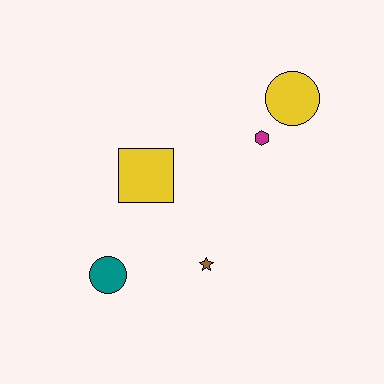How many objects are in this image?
There are 5 objects.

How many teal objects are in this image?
There is 1 teal object.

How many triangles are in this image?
There are no triangles.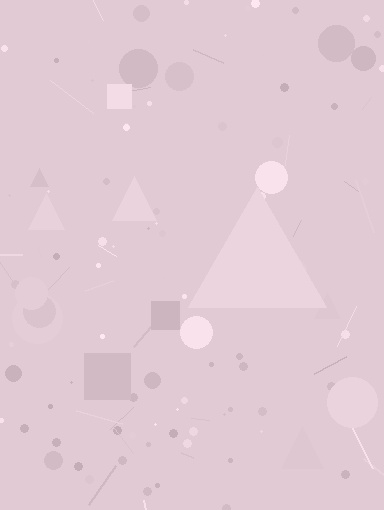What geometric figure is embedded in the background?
A triangle is embedded in the background.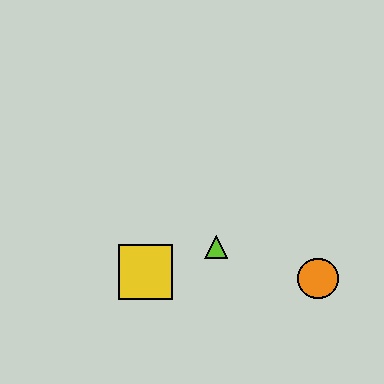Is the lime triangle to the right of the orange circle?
No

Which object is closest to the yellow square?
The lime triangle is closest to the yellow square.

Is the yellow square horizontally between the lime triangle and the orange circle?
No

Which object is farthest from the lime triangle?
The orange circle is farthest from the lime triangle.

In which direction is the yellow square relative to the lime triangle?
The yellow square is to the left of the lime triangle.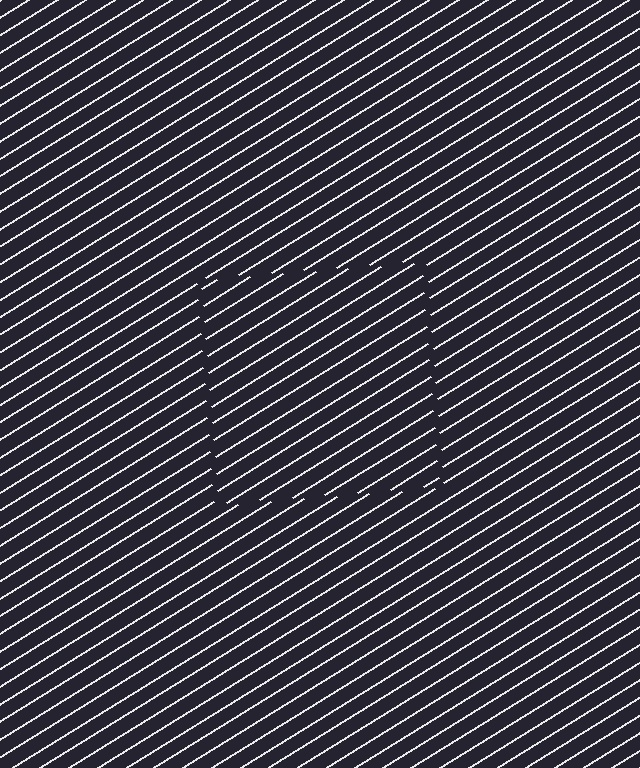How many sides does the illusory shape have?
4 sides — the line-ends trace a square.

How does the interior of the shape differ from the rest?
The interior of the shape contains the same grating, shifted by half a period — the contour is defined by the phase discontinuity where line-ends from the inner and outer gratings abut.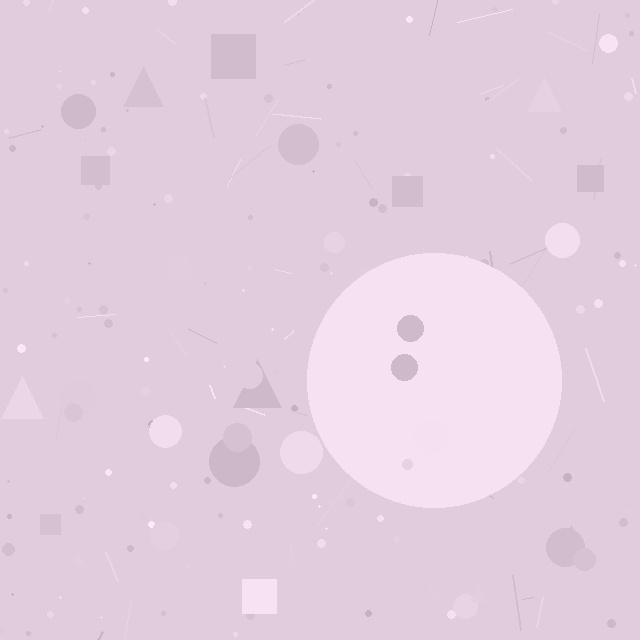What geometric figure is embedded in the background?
A circle is embedded in the background.